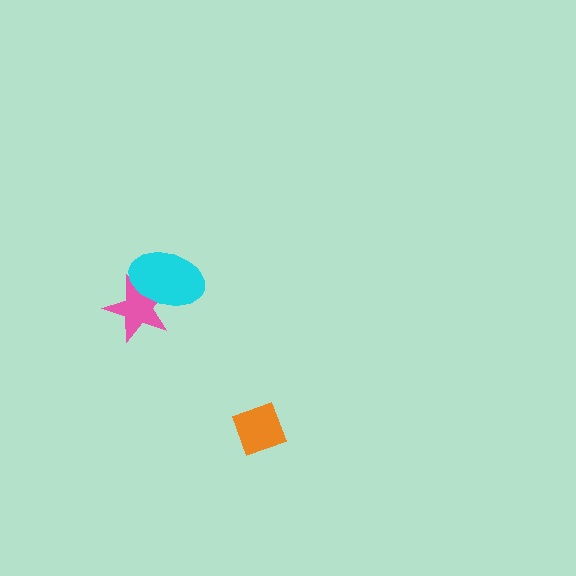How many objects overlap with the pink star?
1 object overlaps with the pink star.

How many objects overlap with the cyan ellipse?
1 object overlaps with the cyan ellipse.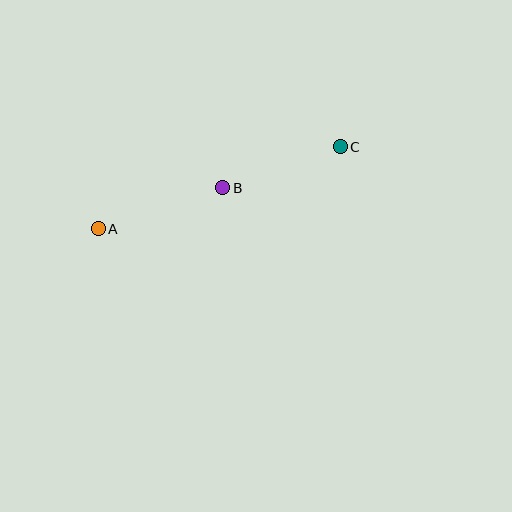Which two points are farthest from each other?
Points A and C are farthest from each other.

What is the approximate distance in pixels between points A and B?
The distance between A and B is approximately 131 pixels.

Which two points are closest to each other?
Points B and C are closest to each other.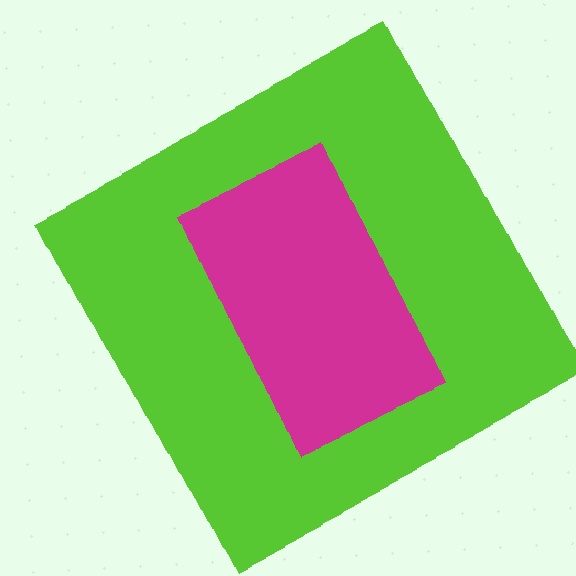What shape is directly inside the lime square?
The magenta rectangle.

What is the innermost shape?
The magenta rectangle.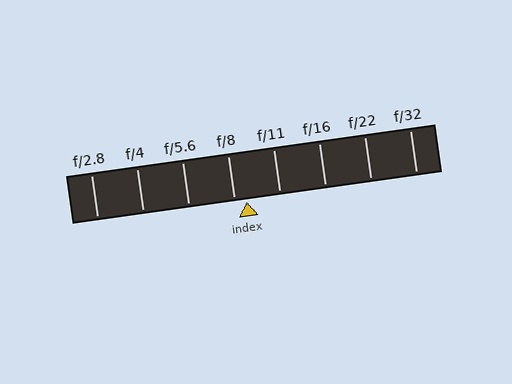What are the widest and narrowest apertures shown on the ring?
The widest aperture shown is f/2.8 and the narrowest is f/32.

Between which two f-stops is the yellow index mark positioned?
The index mark is between f/8 and f/11.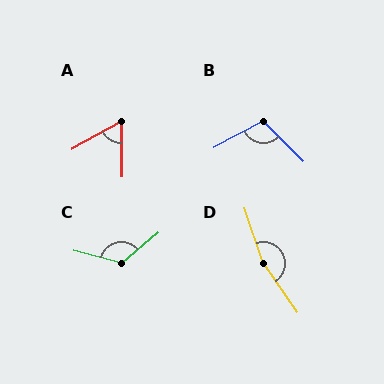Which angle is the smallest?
A, at approximately 61 degrees.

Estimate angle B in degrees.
Approximately 107 degrees.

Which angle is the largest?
D, at approximately 163 degrees.